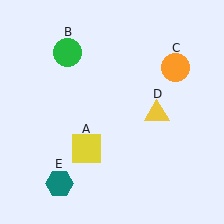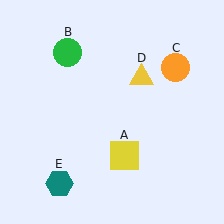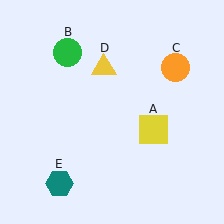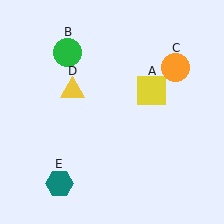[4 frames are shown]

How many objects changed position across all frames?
2 objects changed position: yellow square (object A), yellow triangle (object D).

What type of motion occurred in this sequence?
The yellow square (object A), yellow triangle (object D) rotated counterclockwise around the center of the scene.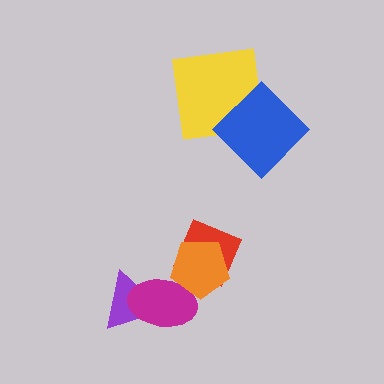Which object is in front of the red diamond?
The orange pentagon is in front of the red diamond.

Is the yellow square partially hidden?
Yes, it is partially covered by another shape.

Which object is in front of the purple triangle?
The magenta ellipse is in front of the purple triangle.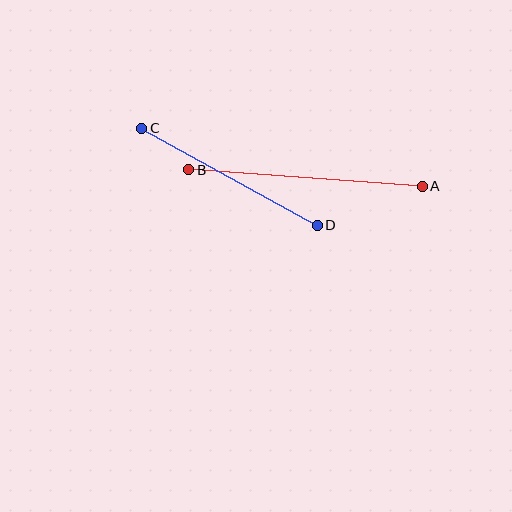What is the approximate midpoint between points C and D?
The midpoint is at approximately (229, 177) pixels.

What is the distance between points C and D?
The distance is approximately 201 pixels.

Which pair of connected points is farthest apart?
Points A and B are farthest apart.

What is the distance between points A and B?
The distance is approximately 234 pixels.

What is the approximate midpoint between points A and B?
The midpoint is at approximately (306, 178) pixels.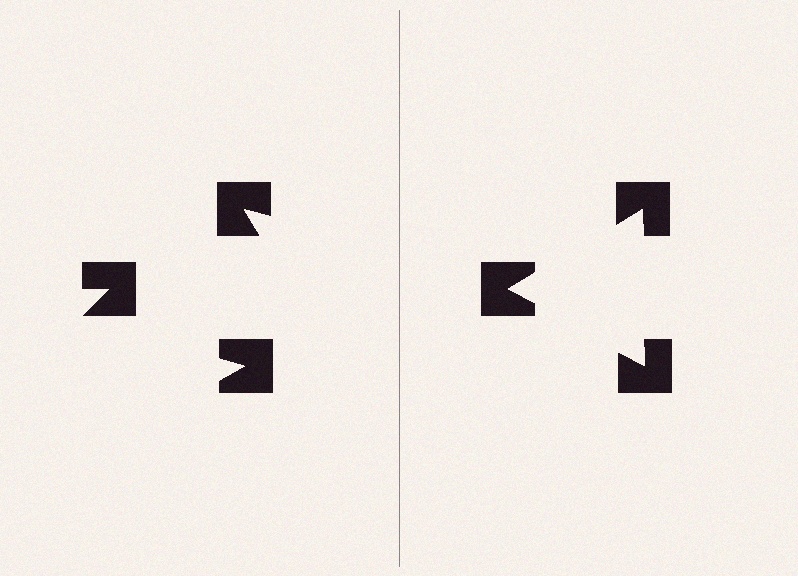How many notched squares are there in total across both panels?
6 — 3 on each side.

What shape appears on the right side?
An illusory triangle.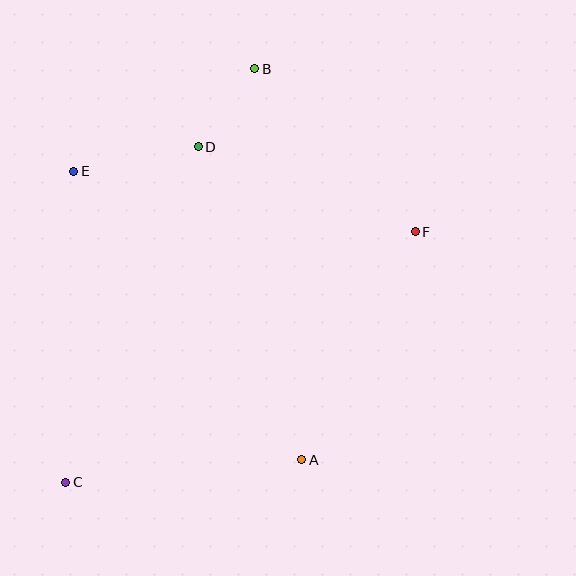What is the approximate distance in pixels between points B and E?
The distance between B and E is approximately 208 pixels.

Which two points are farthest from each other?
Points B and C are farthest from each other.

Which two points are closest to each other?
Points B and D are closest to each other.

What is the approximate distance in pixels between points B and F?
The distance between B and F is approximately 229 pixels.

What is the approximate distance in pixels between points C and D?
The distance between C and D is approximately 361 pixels.